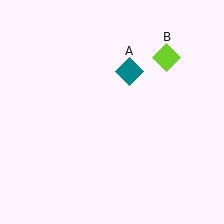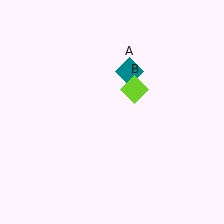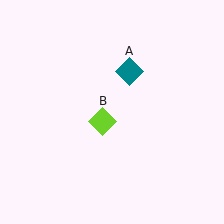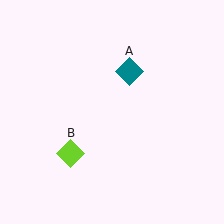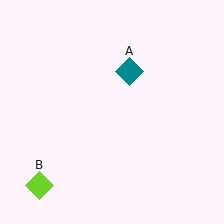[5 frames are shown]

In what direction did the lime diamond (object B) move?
The lime diamond (object B) moved down and to the left.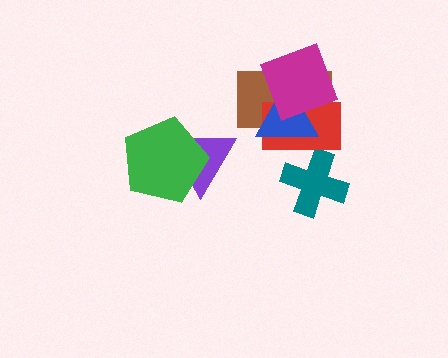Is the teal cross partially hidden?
Yes, it is partially covered by another shape.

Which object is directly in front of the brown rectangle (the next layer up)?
The red rectangle is directly in front of the brown rectangle.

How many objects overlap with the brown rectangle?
3 objects overlap with the brown rectangle.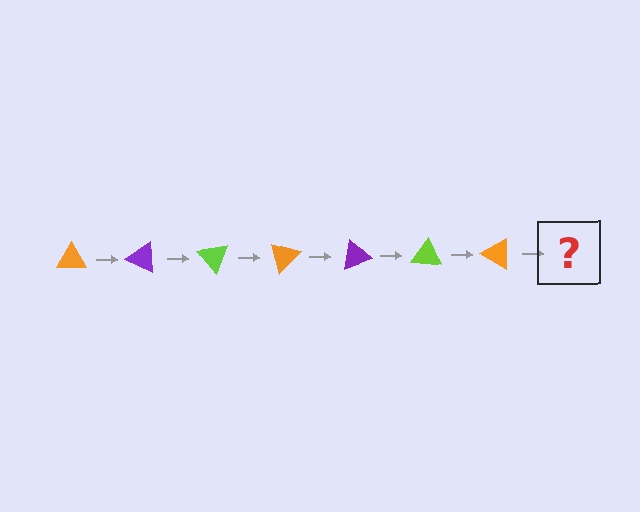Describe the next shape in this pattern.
It should be a purple triangle, rotated 175 degrees from the start.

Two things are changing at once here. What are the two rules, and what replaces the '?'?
The two rules are that it rotates 25 degrees each step and the color cycles through orange, purple, and lime. The '?' should be a purple triangle, rotated 175 degrees from the start.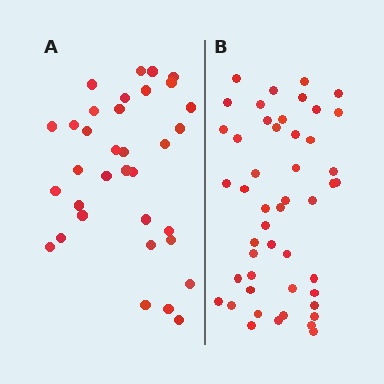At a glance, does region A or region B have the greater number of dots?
Region B (the right region) has more dots.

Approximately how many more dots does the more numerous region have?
Region B has approximately 15 more dots than region A.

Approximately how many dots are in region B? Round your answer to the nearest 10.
About 50 dots. (The exact count is 48, which rounds to 50.)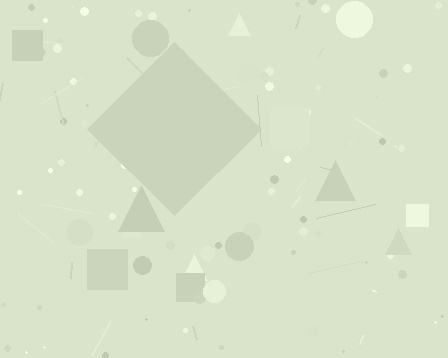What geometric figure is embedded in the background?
A diamond is embedded in the background.